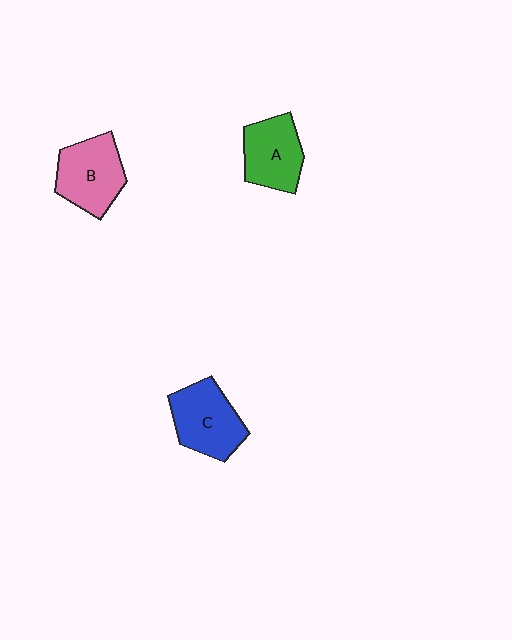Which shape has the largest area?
Shape C (blue).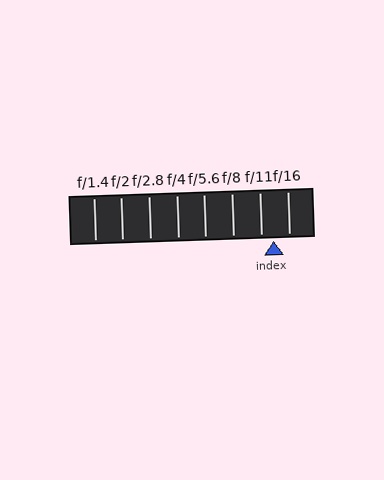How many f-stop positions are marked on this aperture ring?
There are 8 f-stop positions marked.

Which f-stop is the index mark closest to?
The index mark is closest to f/11.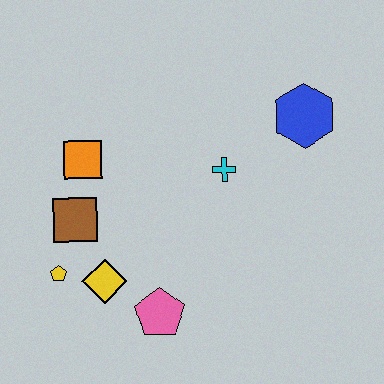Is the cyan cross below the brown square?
No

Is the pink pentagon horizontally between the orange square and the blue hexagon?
Yes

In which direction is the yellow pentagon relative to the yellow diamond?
The yellow pentagon is to the left of the yellow diamond.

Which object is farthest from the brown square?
The blue hexagon is farthest from the brown square.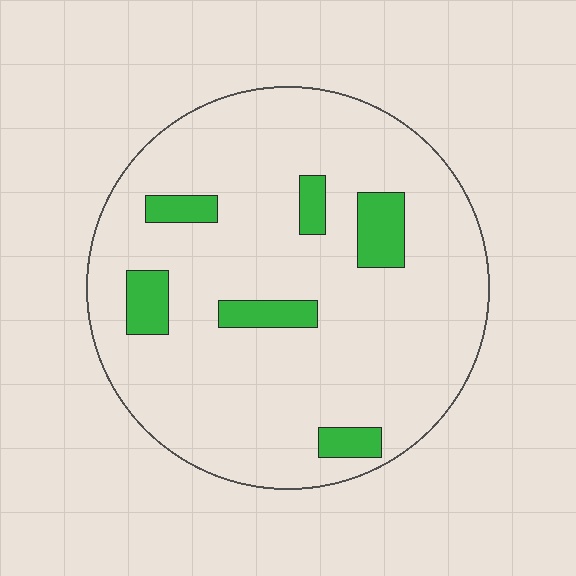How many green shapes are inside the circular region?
6.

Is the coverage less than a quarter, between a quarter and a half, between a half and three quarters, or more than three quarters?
Less than a quarter.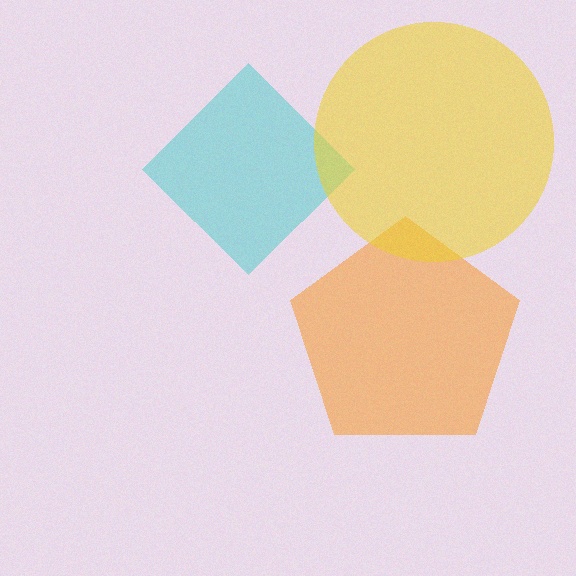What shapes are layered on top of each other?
The layered shapes are: an orange pentagon, a cyan diamond, a yellow circle.